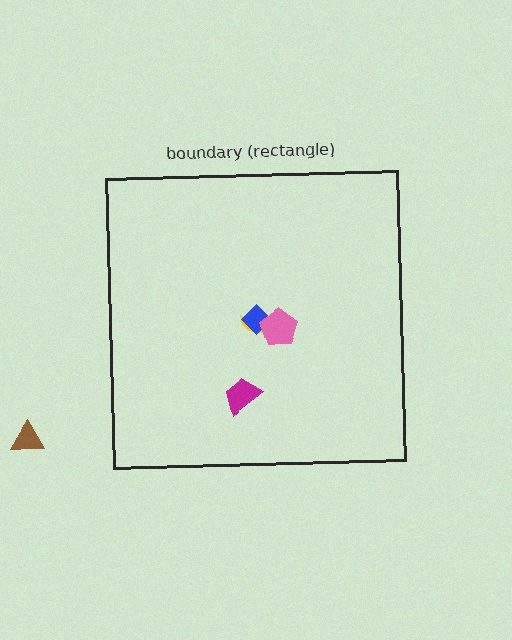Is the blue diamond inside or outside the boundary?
Inside.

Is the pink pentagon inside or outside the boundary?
Inside.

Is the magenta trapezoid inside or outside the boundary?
Inside.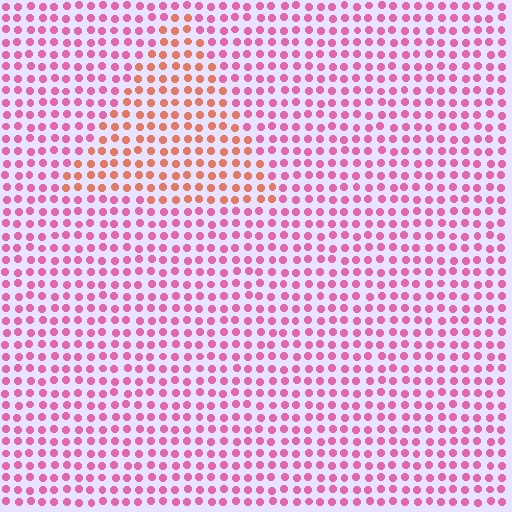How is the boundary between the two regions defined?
The boundary is defined purely by a slight shift in hue (about 43 degrees). Spacing, size, and orientation are identical on both sides.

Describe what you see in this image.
The image is filled with small pink elements in a uniform arrangement. A triangle-shaped region is visible where the elements are tinted to a slightly different hue, forming a subtle color boundary.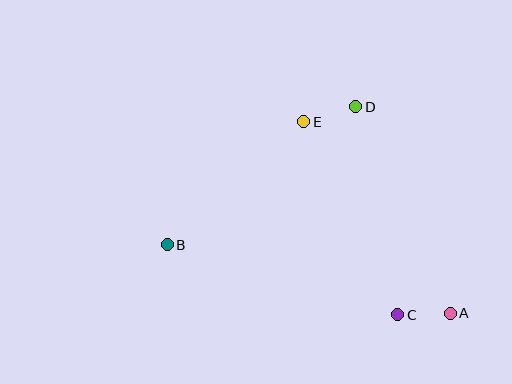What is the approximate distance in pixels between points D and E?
The distance between D and E is approximately 54 pixels.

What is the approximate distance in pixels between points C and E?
The distance between C and E is approximately 215 pixels.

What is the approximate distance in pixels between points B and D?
The distance between B and D is approximately 233 pixels.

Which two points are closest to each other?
Points A and C are closest to each other.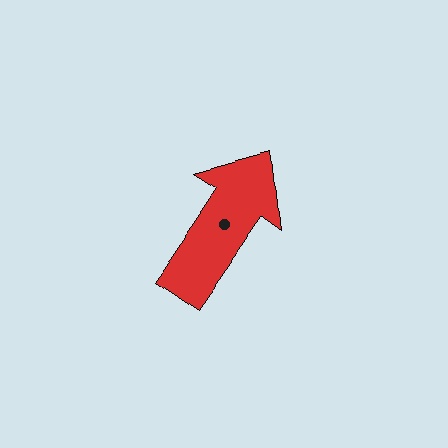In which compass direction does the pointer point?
Northeast.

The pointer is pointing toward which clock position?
Roughly 1 o'clock.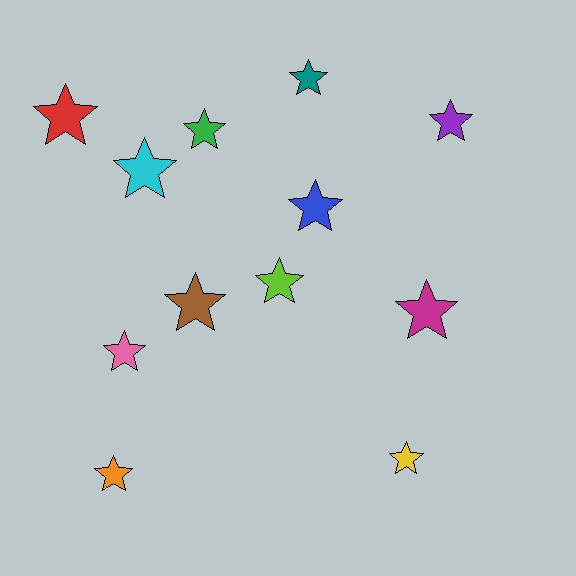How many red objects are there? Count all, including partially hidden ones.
There is 1 red object.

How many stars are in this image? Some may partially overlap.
There are 12 stars.